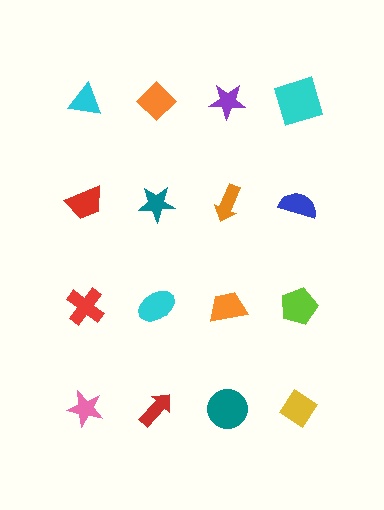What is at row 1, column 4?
A cyan square.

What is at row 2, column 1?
A red trapezoid.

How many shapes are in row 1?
4 shapes.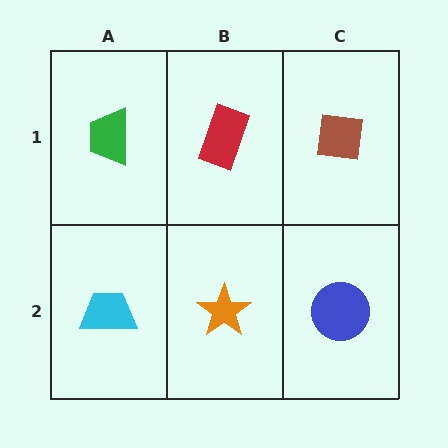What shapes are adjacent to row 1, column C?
A blue circle (row 2, column C), a red rectangle (row 1, column B).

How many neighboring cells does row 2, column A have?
2.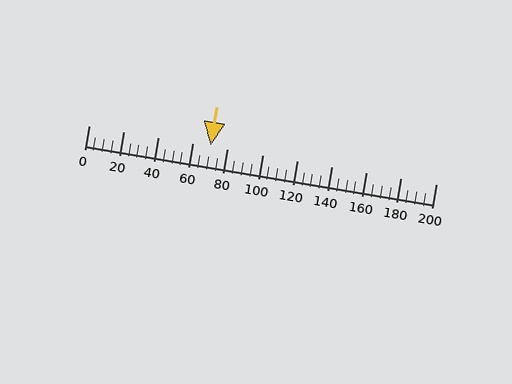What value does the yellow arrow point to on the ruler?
The yellow arrow points to approximately 70.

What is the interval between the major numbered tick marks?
The major tick marks are spaced 20 units apart.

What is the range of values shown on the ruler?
The ruler shows values from 0 to 200.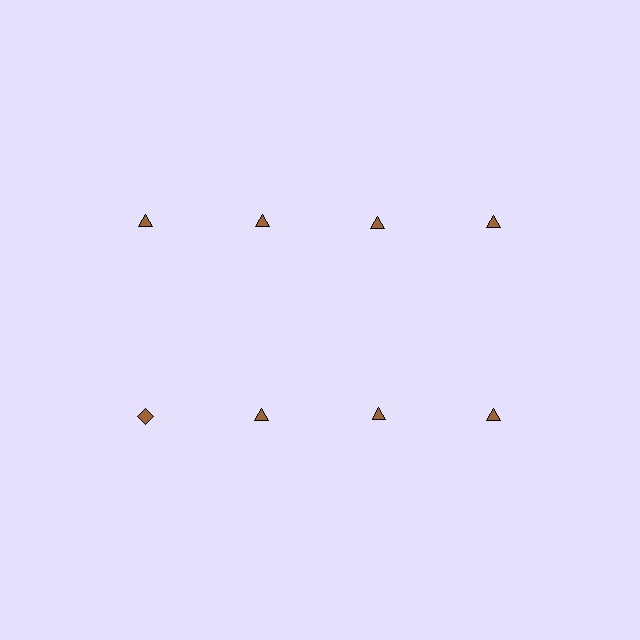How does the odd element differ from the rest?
It has a different shape: diamond instead of triangle.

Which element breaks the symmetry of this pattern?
The brown diamond in the second row, leftmost column breaks the symmetry. All other shapes are brown triangles.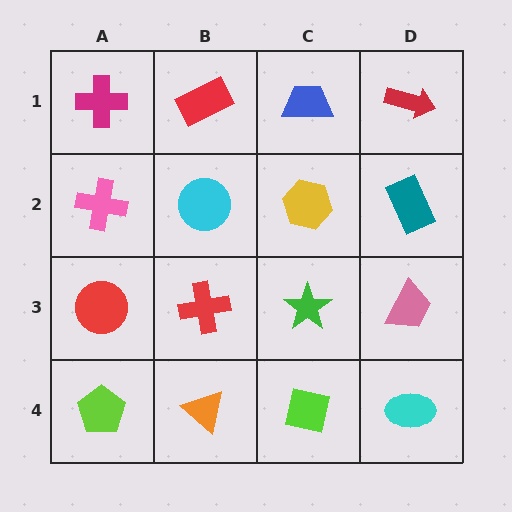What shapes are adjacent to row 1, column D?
A teal rectangle (row 2, column D), a blue trapezoid (row 1, column C).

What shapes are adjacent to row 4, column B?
A red cross (row 3, column B), a lime pentagon (row 4, column A), a lime square (row 4, column C).